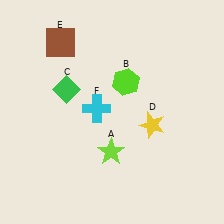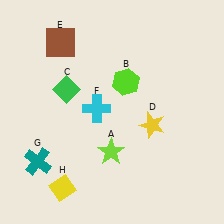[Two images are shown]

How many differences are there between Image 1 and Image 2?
There are 2 differences between the two images.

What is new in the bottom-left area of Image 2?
A teal cross (G) was added in the bottom-left area of Image 2.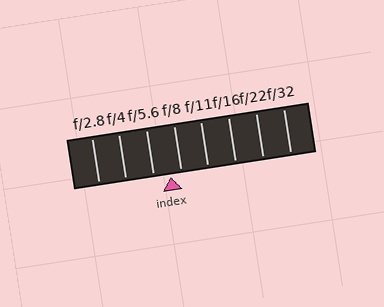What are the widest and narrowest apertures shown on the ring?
The widest aperture shown is f/2.8 and the narrowest is f/32.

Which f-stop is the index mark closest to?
The index mark is closest to f/8.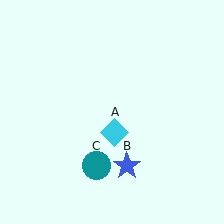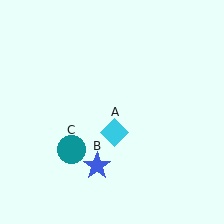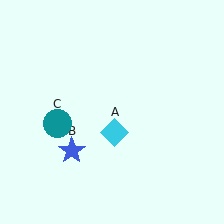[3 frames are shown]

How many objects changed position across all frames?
2 objects changed position: blue star (object B), teal circle (object C).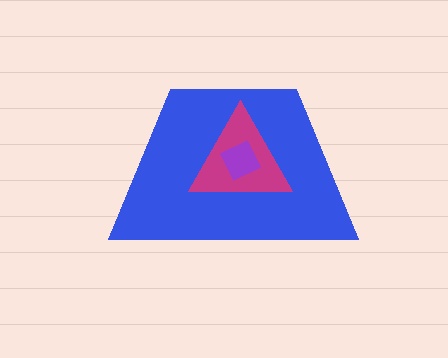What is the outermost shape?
The blue trapezoid.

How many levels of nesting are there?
3.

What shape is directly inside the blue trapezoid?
The magenta triangle.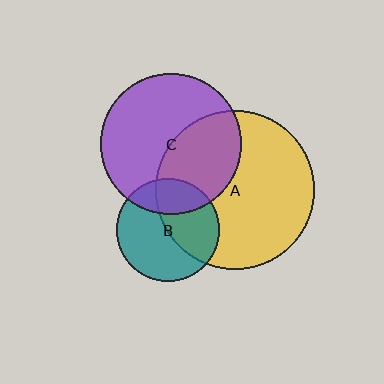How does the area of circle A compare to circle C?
Approximately 1.3 times.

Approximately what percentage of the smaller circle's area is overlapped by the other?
Approximately 25%.